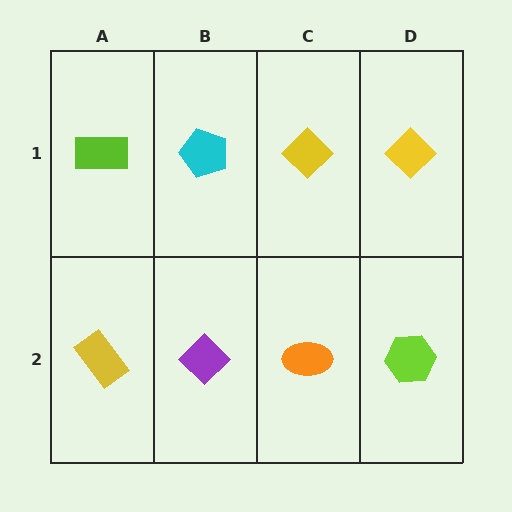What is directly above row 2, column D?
A yellow diamond.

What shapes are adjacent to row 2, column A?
A lime rectangle (row 1, column A), a purple diamond (row 2, column B).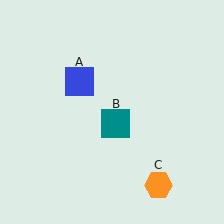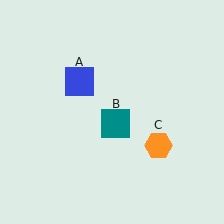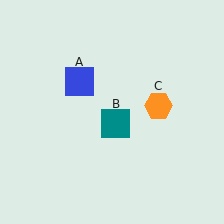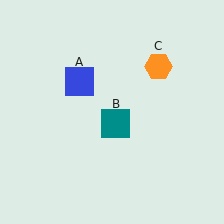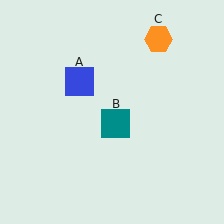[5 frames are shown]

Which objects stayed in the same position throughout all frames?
Blue square (object A) and teal square (object B) remained stationary.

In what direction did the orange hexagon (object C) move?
The orange hexagon (object C) moved up.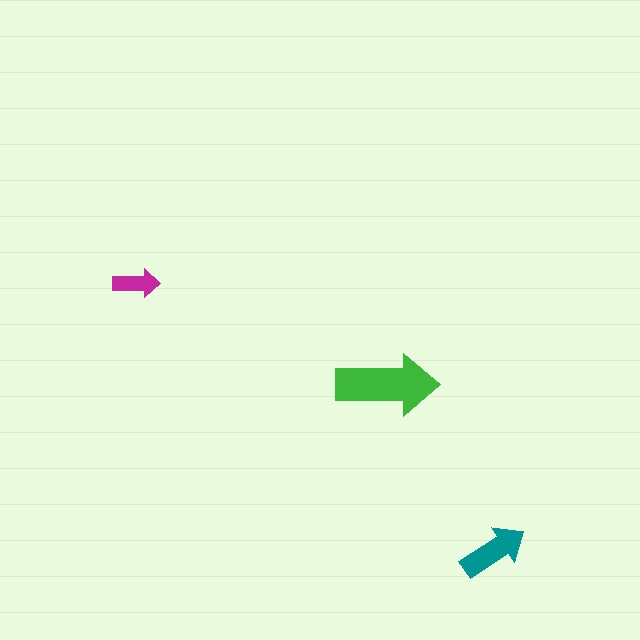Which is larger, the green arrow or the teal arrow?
The green one.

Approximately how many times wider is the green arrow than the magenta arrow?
About 2 times wider.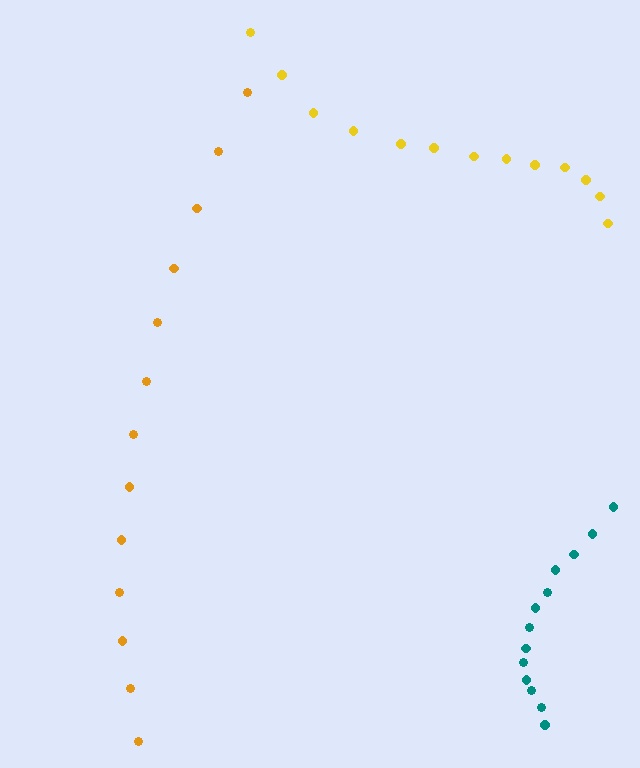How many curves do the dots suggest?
There are 3 distinct paths.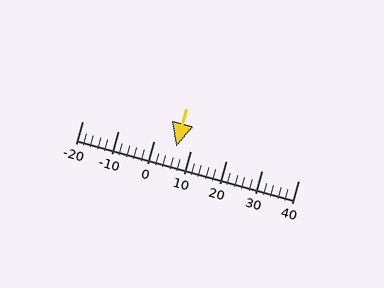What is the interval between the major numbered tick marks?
The major tick marks are spaced 10 units apart.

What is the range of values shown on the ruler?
The ruler shows values from -20 to 40.